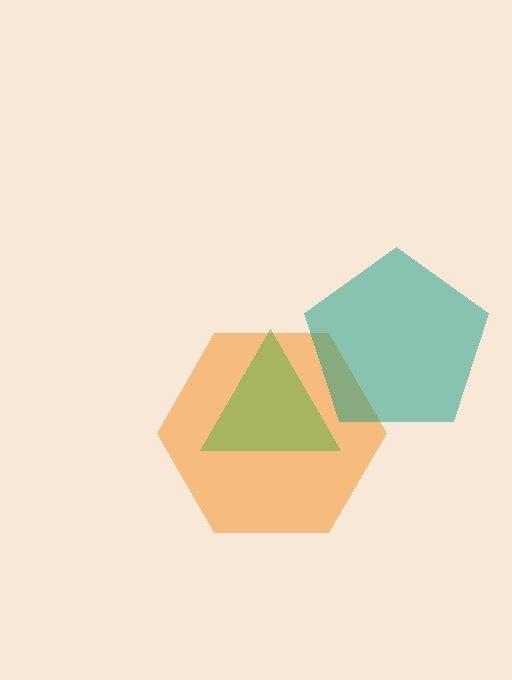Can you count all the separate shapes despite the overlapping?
Yes, there are 3 separate shapes.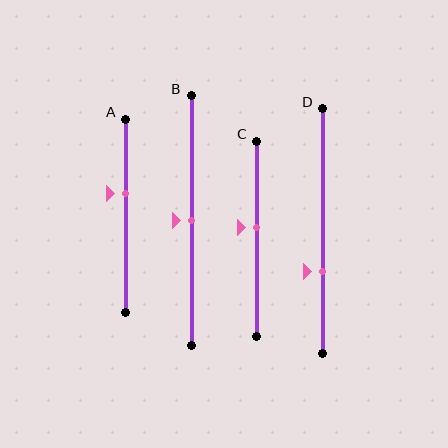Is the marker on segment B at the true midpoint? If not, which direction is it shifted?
Yes, the marker on segment B is at the true midpoint.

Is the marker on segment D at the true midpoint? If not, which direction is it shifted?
No, the marker on segment D is shifted downward by about 17% of the segment length.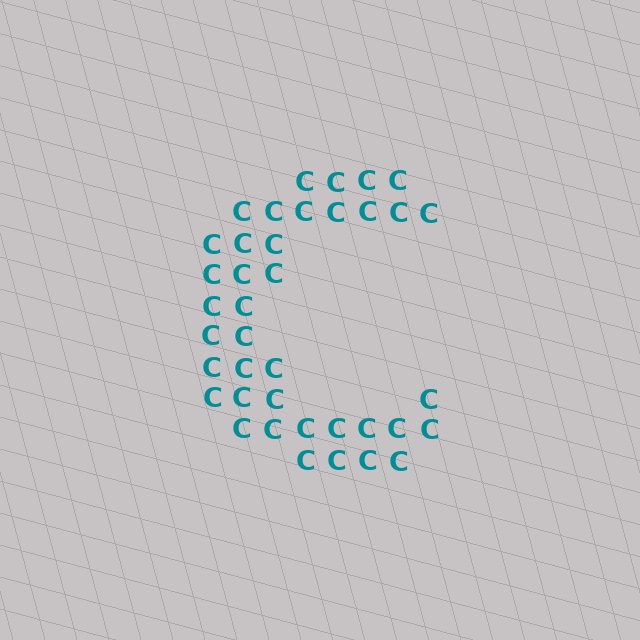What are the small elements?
The small elements are letter C's.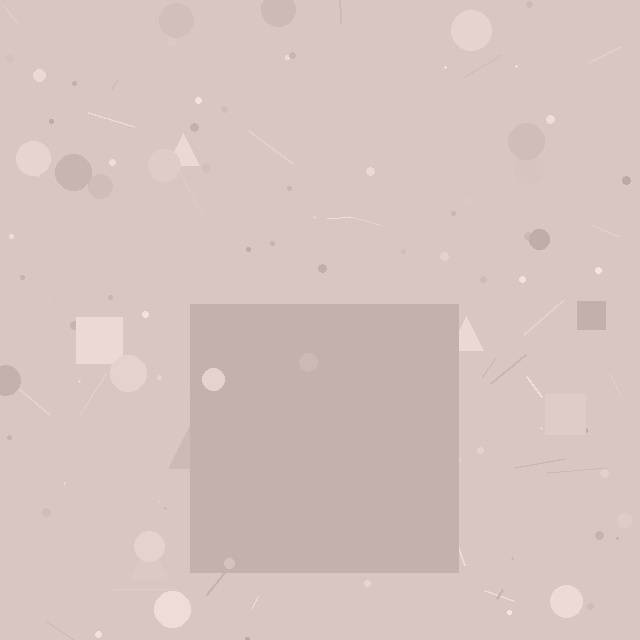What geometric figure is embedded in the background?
A square is embedded in the background.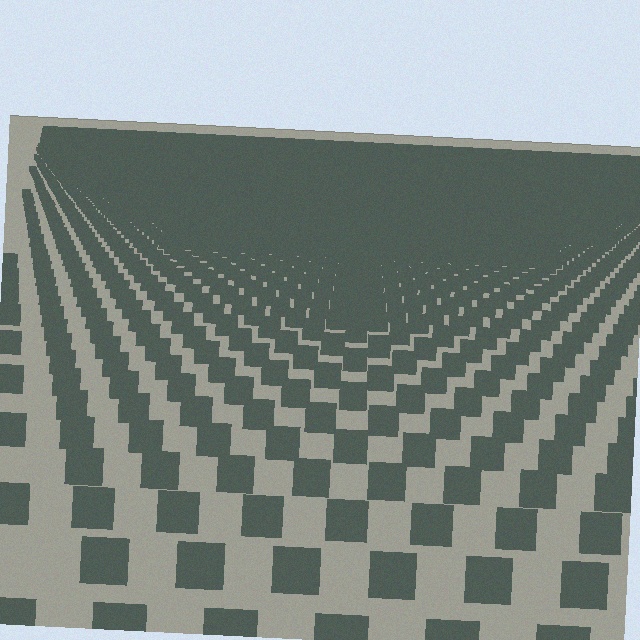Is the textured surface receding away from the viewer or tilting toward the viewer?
The surface is receding away from the viewer. Texture elements get smaller and denser toward the top.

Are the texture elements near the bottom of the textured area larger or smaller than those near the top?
Larger. Near the bottom, elements are closer to the viewer and appear at a bigger on-screen size.